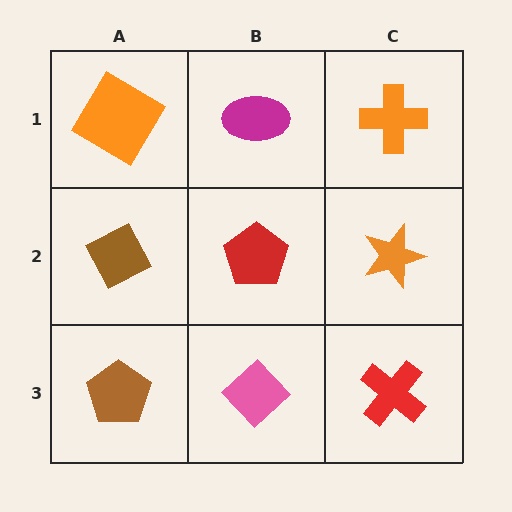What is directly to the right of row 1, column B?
An orange cross.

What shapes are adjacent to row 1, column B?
A red pentagon (row 2, column B), an orange diamond (row 1, column A), an orange cross (row 1, column C).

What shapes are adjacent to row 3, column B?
A red pentagon (row 2, column B), a brown pentagon (row 3, column A), a red cross (row 3, column C).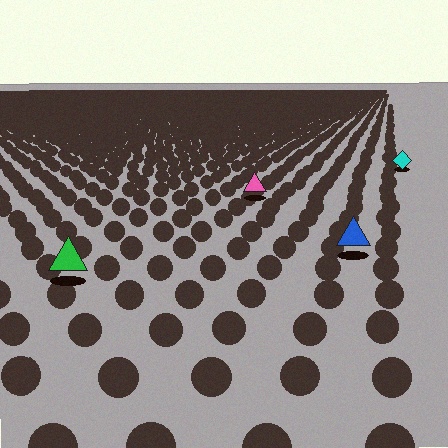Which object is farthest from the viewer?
The cyan diamond is farthest from the viewer. It appears smaller and the ground texture around it is denser.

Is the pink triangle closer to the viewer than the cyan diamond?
Yes. The pink triangle is closer — you can tell from the texture gradient: the ground texture is coarser near it.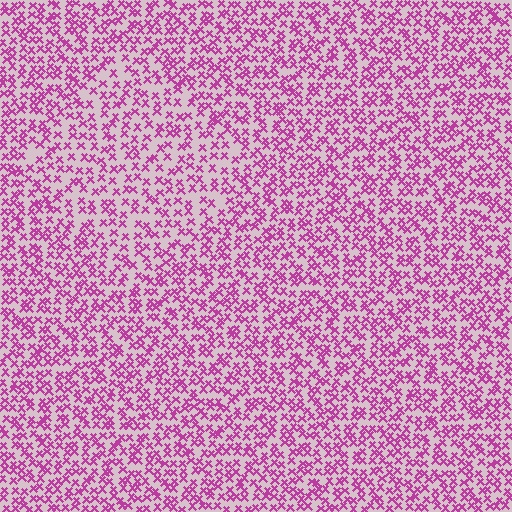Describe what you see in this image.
The image contains small magenta elements arranged at two different densities. A diamond-shaped region is visible where the elements are less densely packed than the surrounding area.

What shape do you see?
I see a diamond.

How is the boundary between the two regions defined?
The boundary is defined by a change in element density (approximately 1.5x ratio). All elements are the same color, size, and shape.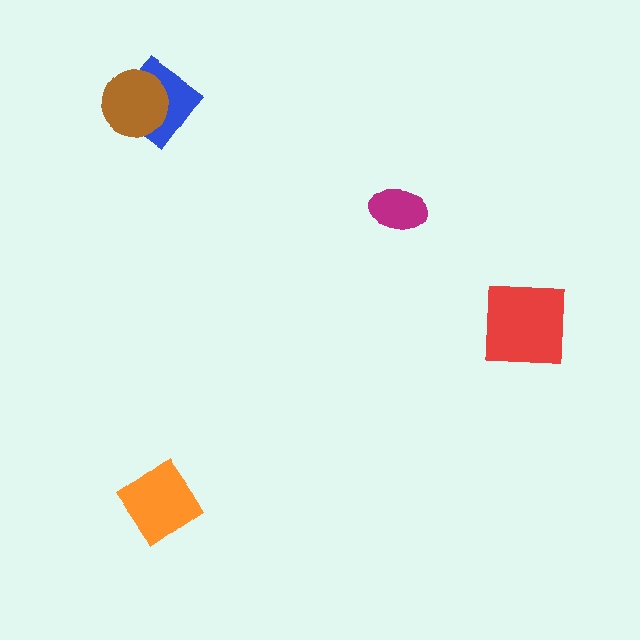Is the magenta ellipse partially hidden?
No, no other shape covers it.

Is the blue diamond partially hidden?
Yes, it is partially covered by another shape.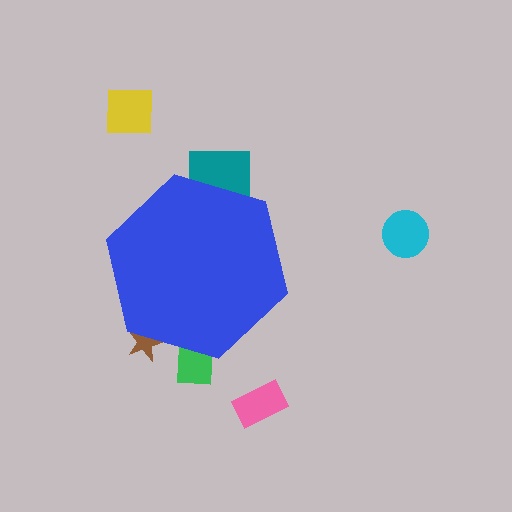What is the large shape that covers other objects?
A blue hexagon.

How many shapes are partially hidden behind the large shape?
3 shapes are partially hidden.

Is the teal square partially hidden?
Yes, the teal square is partially hidden behind the blue hexagon.